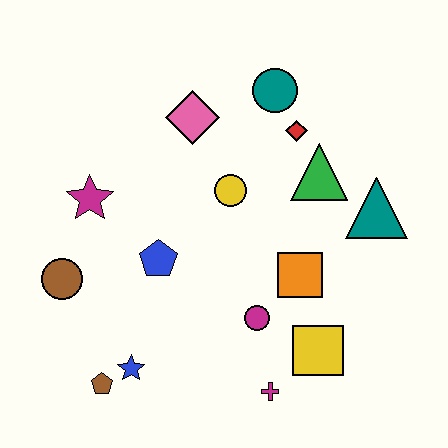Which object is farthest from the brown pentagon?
The teal circle is farthest from the brown pentagon.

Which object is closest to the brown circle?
The magenta star is closest to the brown circle.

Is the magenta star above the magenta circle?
Yes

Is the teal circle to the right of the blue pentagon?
Yes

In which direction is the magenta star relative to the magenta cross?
The magenta star is above the magenta cross.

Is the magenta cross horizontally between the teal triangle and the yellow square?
No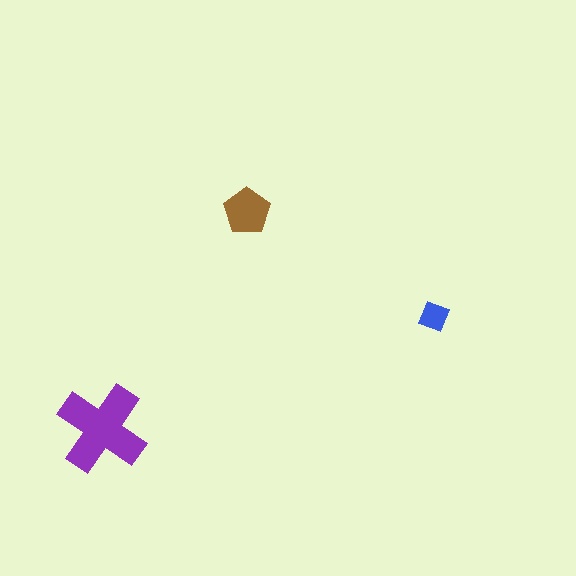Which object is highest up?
The brown pentagon is topmost.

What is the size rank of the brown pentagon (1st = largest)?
2nd.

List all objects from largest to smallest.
The purple cross, the brown pentagon, the blue diamond.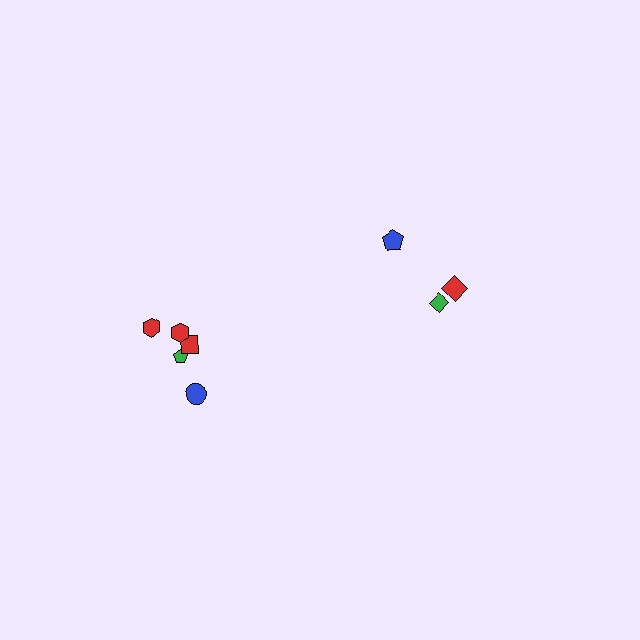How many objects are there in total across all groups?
There are 8 objects.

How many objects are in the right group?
There are 3 objects.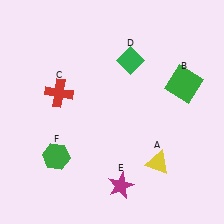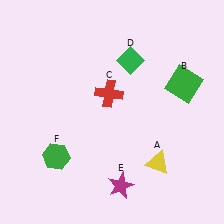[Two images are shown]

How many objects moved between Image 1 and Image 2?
1 object moved between the two images.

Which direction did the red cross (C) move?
The red cross (C) moved right.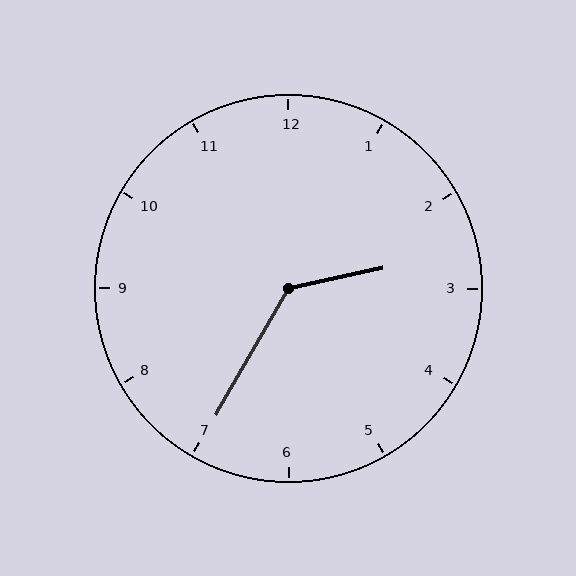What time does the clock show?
2:35.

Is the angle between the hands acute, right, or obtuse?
It is obtuse.